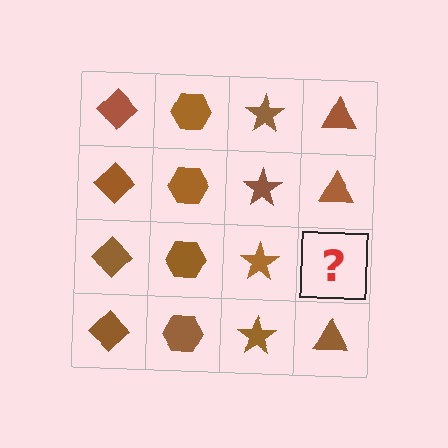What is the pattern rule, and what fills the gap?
The rule is that each column has a consistent shape. The gap should be filled with a brown triangle.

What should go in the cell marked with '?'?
The missing cell should contain a brown triangle.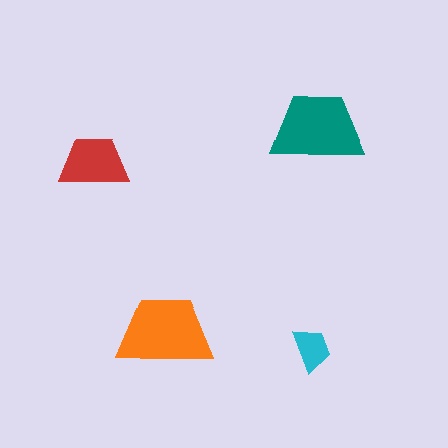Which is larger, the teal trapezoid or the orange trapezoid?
The orange one.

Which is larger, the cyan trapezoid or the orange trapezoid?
The orange one.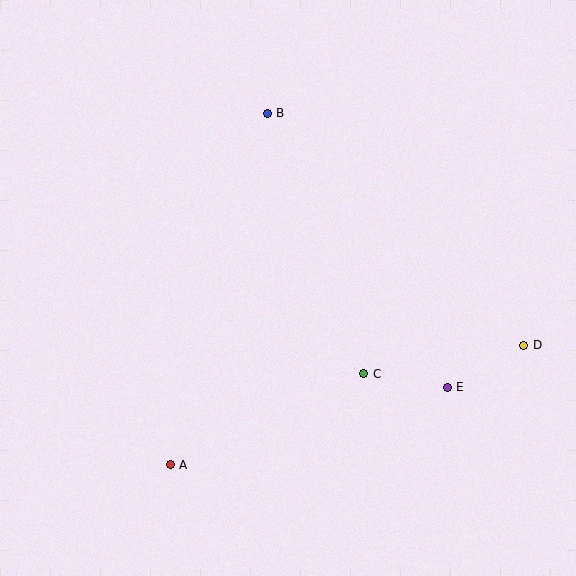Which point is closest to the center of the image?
Point C at (364, 374) is closest to the center.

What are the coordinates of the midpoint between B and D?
The midpoint between B and D is at (395, 229).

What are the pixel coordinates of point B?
Point B is at (267, 113).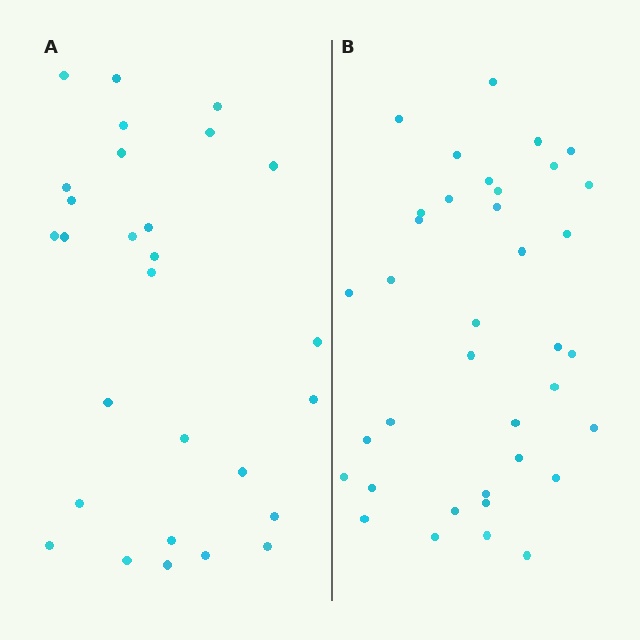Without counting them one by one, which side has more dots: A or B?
Region B (the right region) has more dots.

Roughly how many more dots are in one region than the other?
Region B has roughly 8 or so more dots than region A.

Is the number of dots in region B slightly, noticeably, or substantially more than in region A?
Region B has noticeably more, but not dramatically so. The ratio is roughly 1.3 to 1.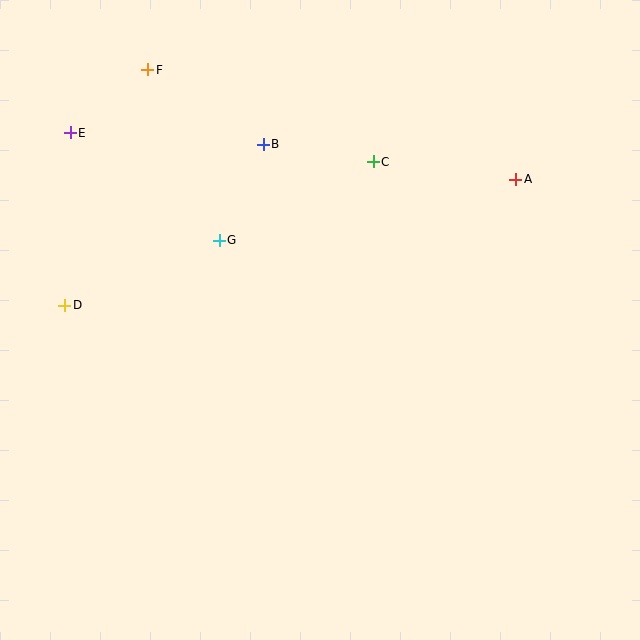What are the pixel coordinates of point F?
Point F is at (148, 70).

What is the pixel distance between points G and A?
The distance between G and A is 302 pixels.